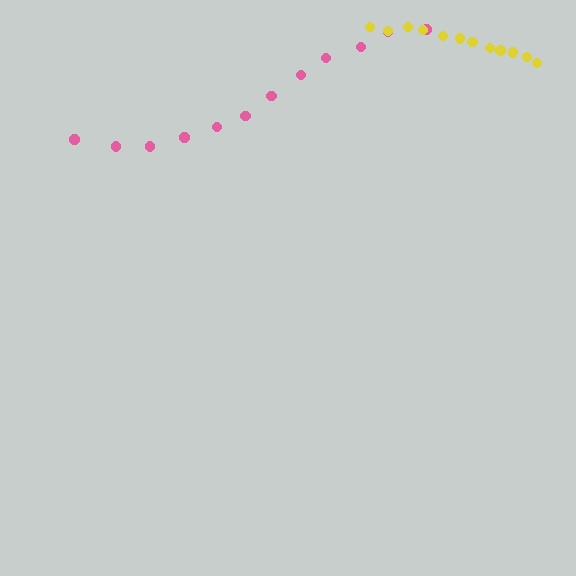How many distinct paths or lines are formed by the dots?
There are 2 distinct paths.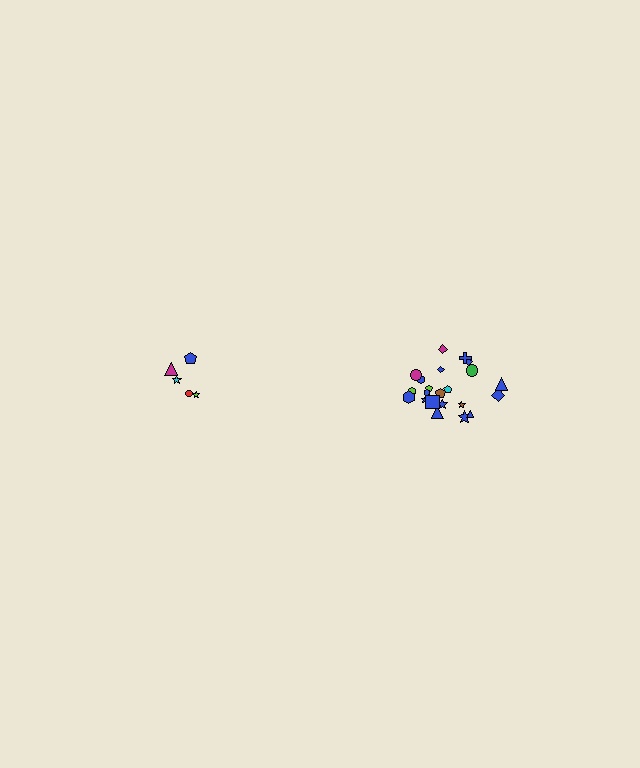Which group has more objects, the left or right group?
The right group.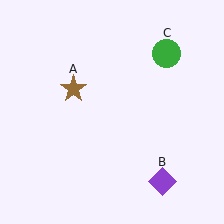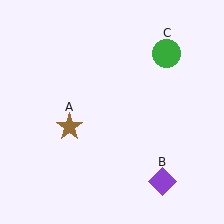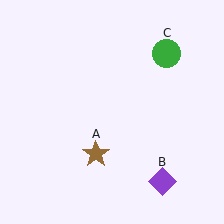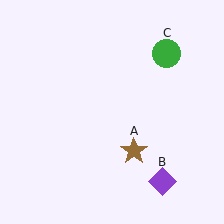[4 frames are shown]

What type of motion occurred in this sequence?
The brown star (object A) rotated counterclockwise around the center of the scene.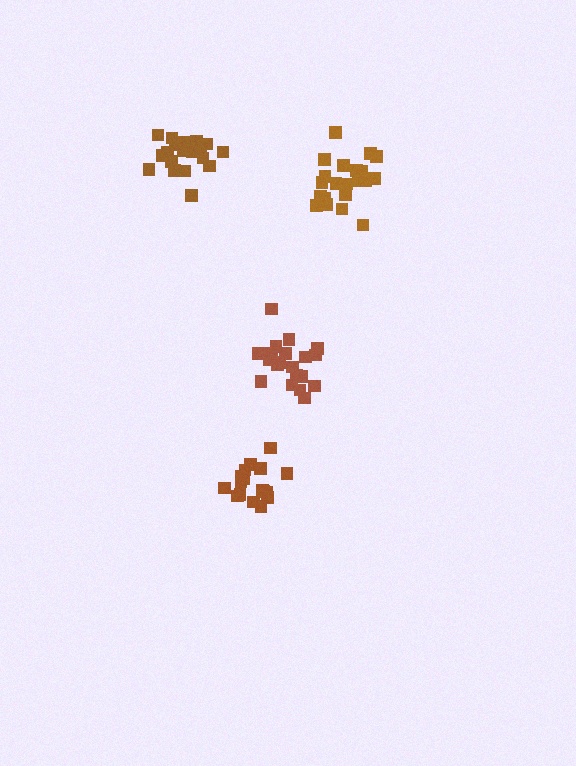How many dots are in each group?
Group 1: 21 dots, Group 2: 19 dots, Group 3: 17 dots, Group 4: 21 dots (78 total).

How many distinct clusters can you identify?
There are 4 distinct clusters.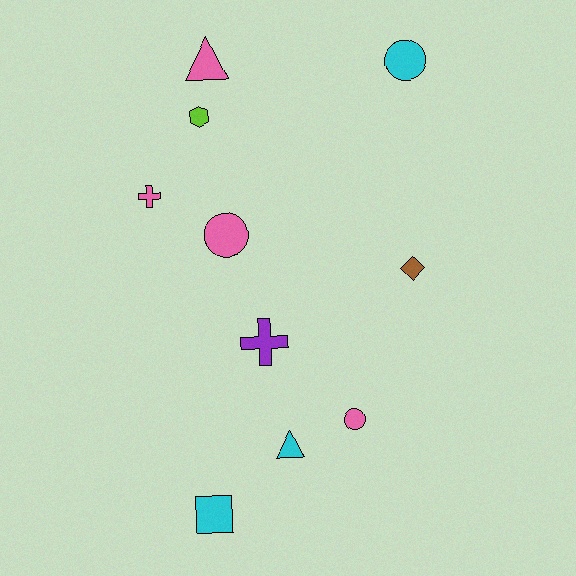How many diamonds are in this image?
There is 1 diamond.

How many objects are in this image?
There are 10 objects.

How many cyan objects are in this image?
There are 3 cyan objects.